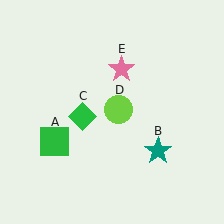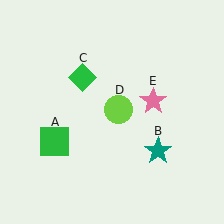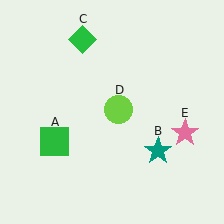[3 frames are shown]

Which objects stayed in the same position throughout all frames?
Green square (object A) and teal star (object B) and lime circle (object D) remained stationary.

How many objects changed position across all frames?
2 objects changed position: green diamond (object C), pink star (object E).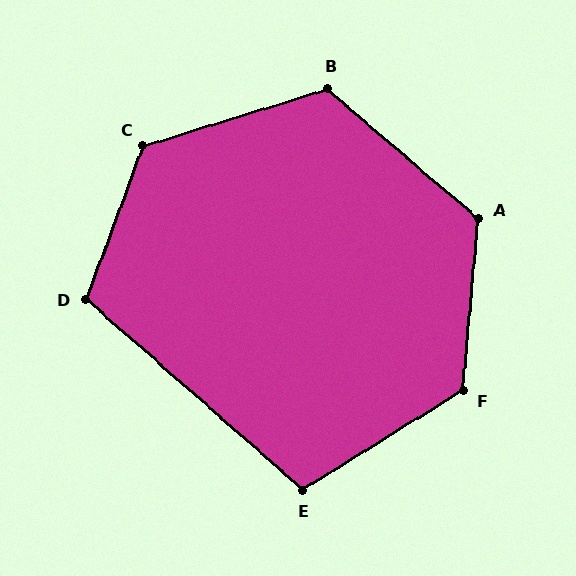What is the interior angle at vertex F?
Approximately 127 degrees (obtuse).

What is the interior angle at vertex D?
Approximately 111 degrees (obtuse).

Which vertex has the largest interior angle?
C, at approximately 128 degrees.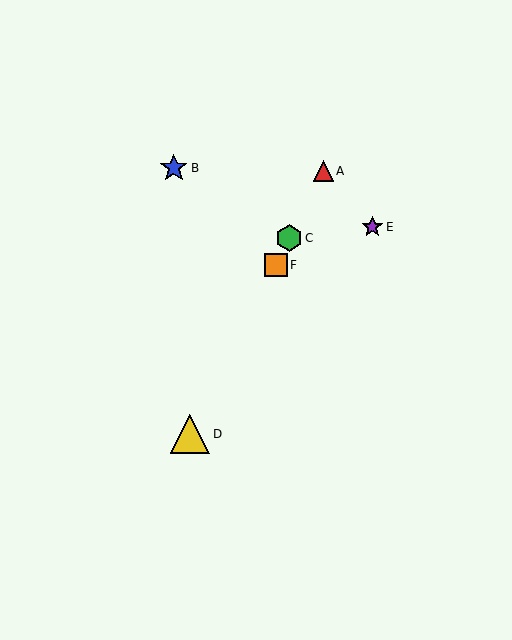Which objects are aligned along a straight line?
Objects A, C, D, F are aligned along a straight line.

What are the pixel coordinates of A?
Object A is at (323, 171).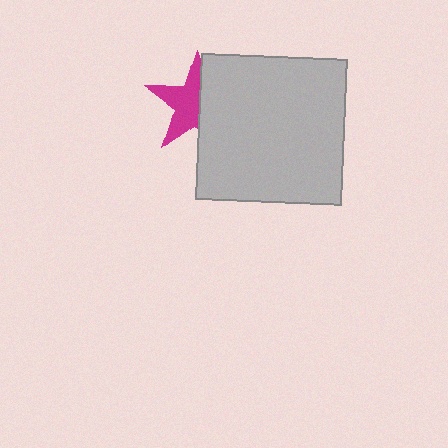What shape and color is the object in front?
The object in front is a light gray square.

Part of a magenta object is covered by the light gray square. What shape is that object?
It is a star.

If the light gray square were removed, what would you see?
You would see the complete magenta star.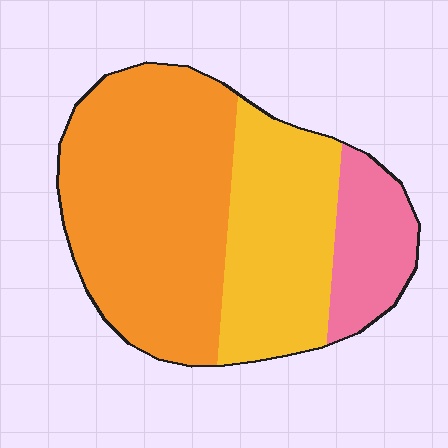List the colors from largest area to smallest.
From largest to smallest: orange, yellow, pink.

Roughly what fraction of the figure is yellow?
Yellow takes up about one third (1/3) of the figure.